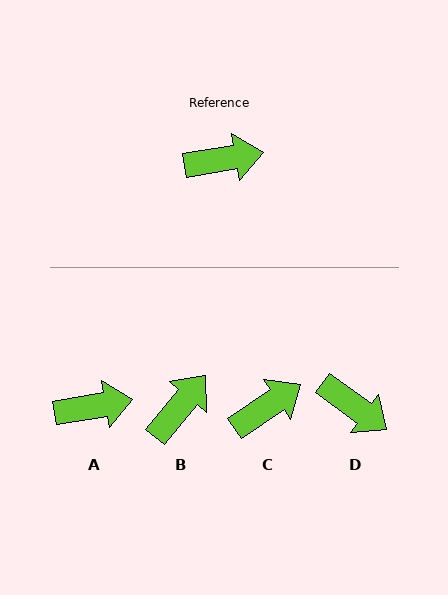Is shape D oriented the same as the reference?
No, it is off by about 46 degrees.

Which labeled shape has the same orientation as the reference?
A.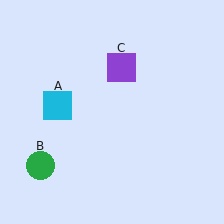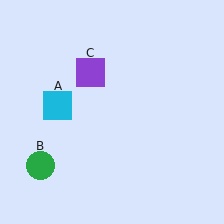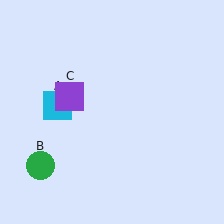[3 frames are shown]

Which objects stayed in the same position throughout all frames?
Cyan square (object A) and green circle (object B) remained stationary.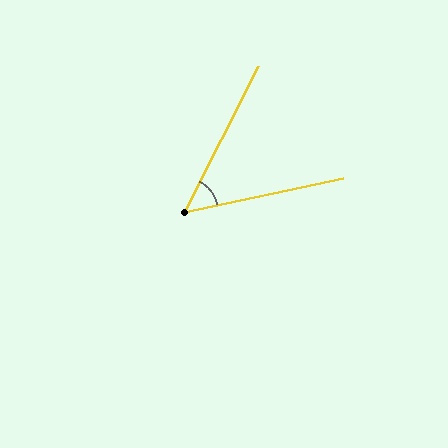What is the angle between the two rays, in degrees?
Approximately 51 degrees.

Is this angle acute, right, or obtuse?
It is acute.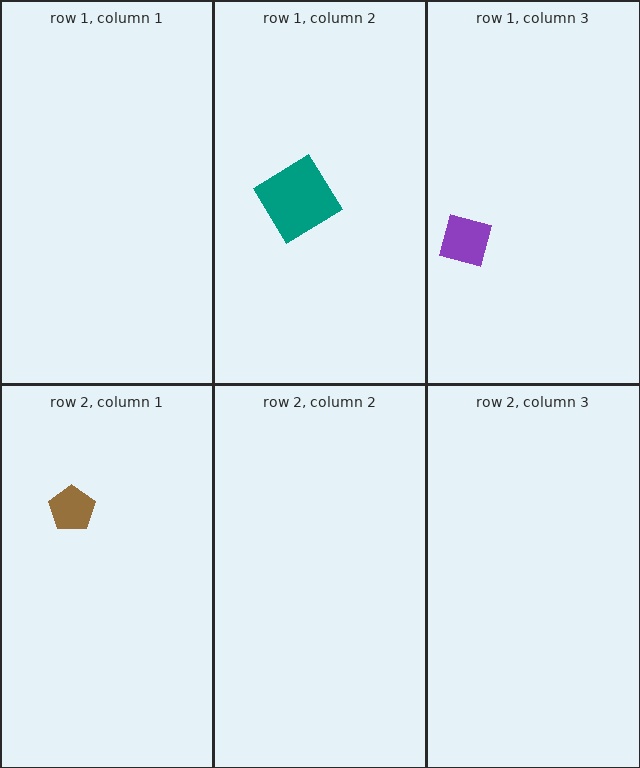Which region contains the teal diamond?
The row 1, column 2 region.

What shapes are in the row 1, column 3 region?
The purple diamond.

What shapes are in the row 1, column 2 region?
The teal diamond.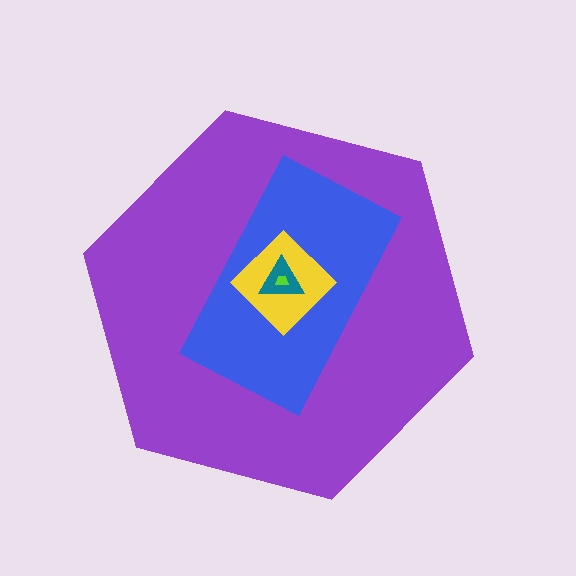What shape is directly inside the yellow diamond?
The teal triangle.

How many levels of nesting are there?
5.